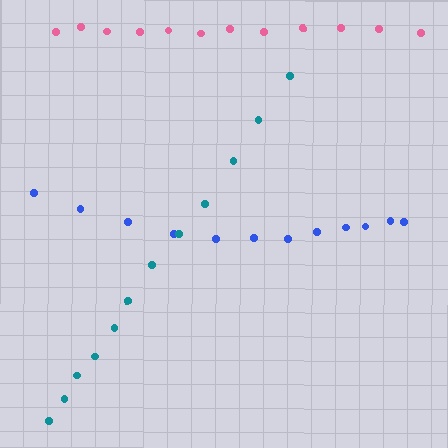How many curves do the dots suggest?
There are 3 distinct paths.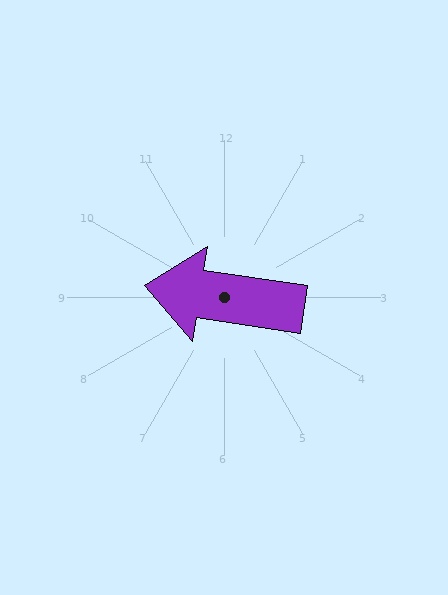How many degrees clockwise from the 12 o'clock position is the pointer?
Approximately 279 degrees.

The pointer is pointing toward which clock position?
Roughly 9 o'clock.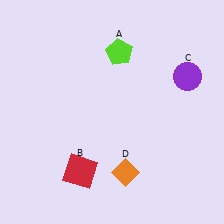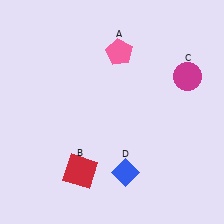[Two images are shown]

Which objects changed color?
A changed from lime to pink. C changed from purple to magenta. D changed from orange to blue.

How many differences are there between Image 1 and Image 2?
There are 3 differences between the two images.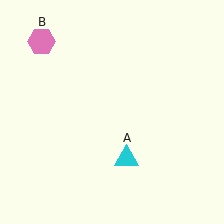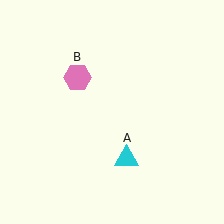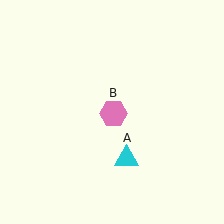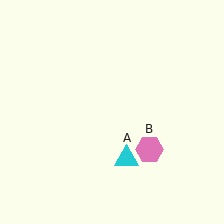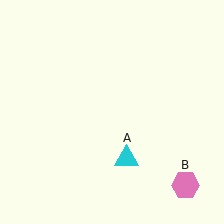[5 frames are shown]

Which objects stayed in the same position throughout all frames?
Cyan triangle (object A) remained stationary.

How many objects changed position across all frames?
1 object changed position: pink hexagon (object B).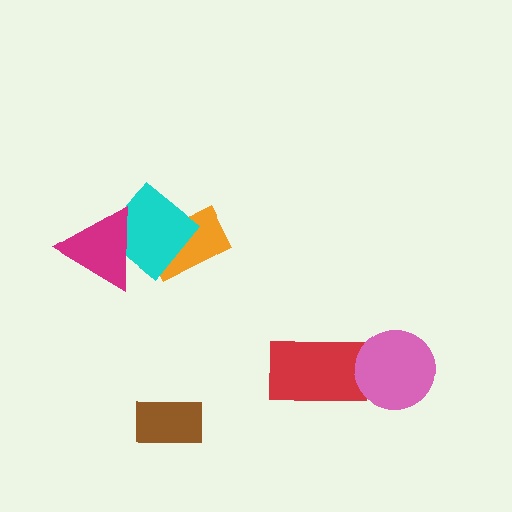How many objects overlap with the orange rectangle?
1 object overlaps with the orange rectangle.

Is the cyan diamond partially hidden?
Yes, it is partially covered by another shape.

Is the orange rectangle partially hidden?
Yes, it is partially covered by another shape.